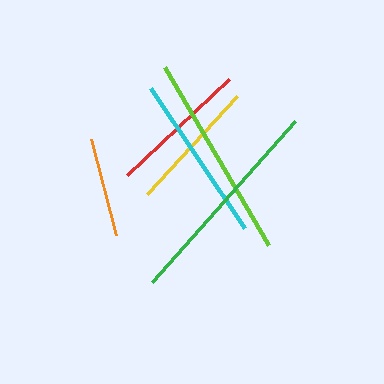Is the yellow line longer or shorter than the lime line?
The lime line is longer than the yellow line.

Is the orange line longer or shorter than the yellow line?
The yellow line is longer than the orange line.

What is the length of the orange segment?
The orange segment is approximately 99 pixels long.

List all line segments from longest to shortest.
From longest to shortest: green, lime, cyan, red, yellow, orange.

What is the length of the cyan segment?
The cyan segment is approximately 169 pixels long.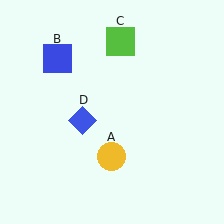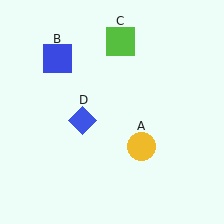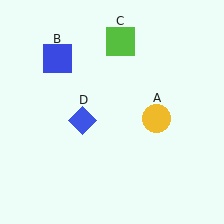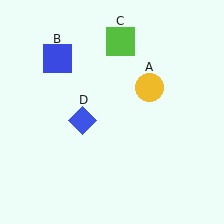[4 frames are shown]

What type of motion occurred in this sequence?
The yellow circle (object A) rotated counterclockwise around the center of the scene.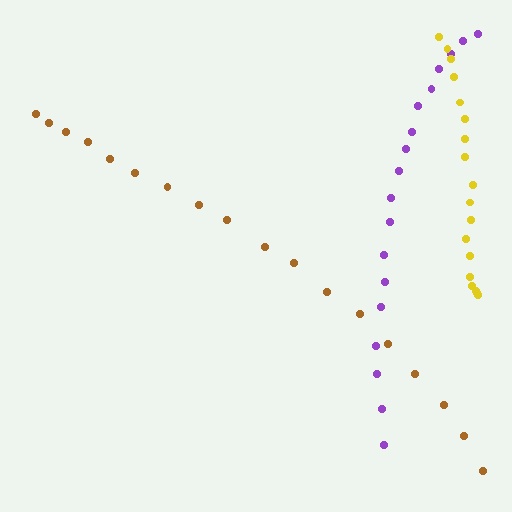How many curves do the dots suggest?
There are 3 distinct paths.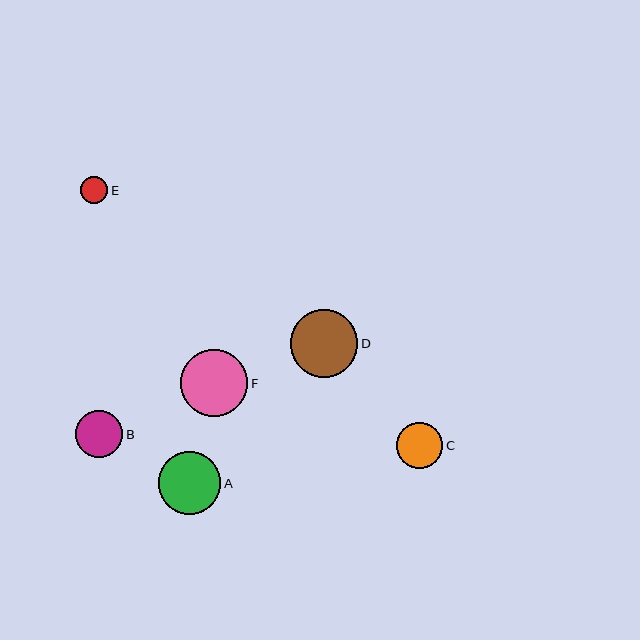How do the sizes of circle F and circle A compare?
Circle F and circle A are approximately the same size.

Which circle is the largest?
Circle D is the largest with a size of approximately 68 pixels.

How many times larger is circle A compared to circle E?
Circle A is approximately 2.3 times the size of circle E.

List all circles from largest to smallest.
From largest to smallest: D, F, A, B, C, E.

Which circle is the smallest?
Circle E is the smallest with a size of approximately 27 pixels.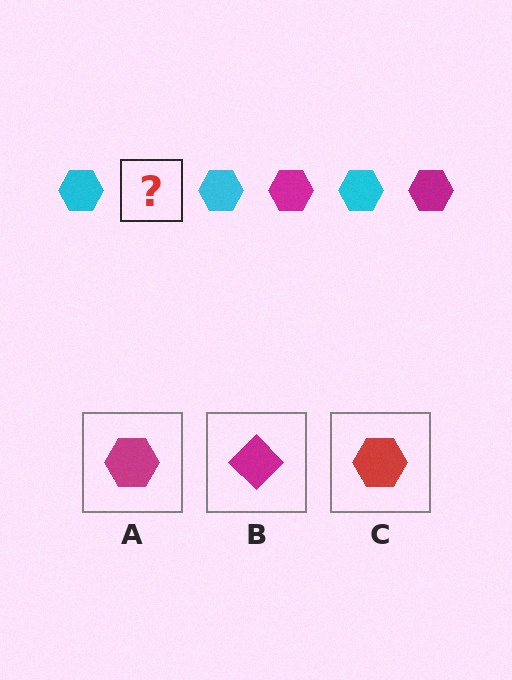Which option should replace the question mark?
Option A.